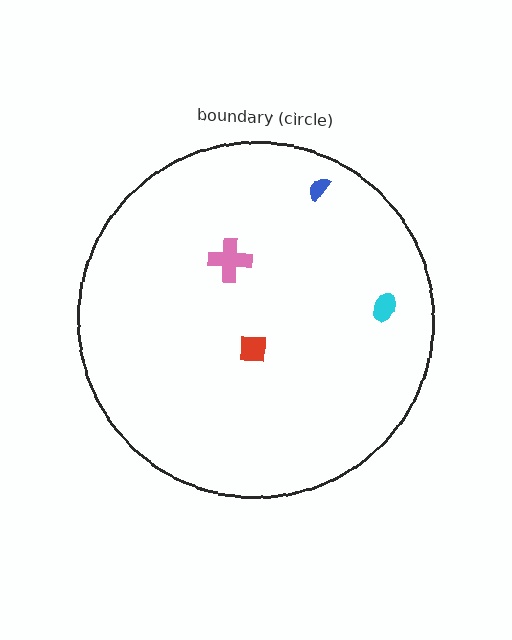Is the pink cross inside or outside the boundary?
Inside.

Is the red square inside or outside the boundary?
Inside.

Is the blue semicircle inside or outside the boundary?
Inside.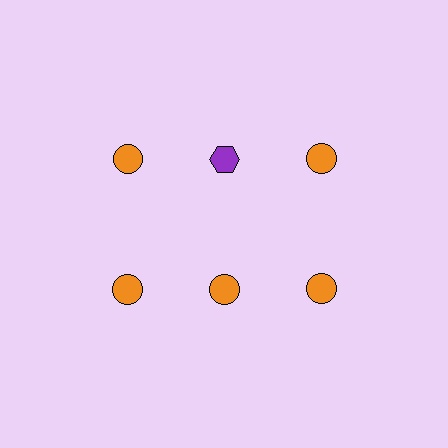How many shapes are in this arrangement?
There are 6 shapes arranged in a grid pattern.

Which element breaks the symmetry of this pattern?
The purple hexagon in the top row, second from left column breaks the symmetry. All other shapes are orange circles.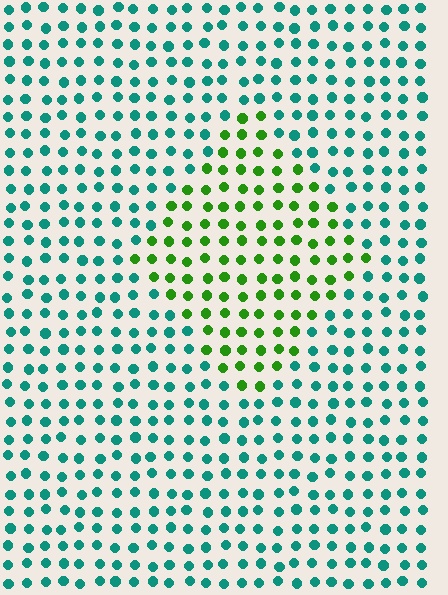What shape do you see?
I see a diamond.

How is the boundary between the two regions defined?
The boundary is defined purely by a slight shift in hue (about 59 degrees). Spacing, size, and orientation are identical on both sides.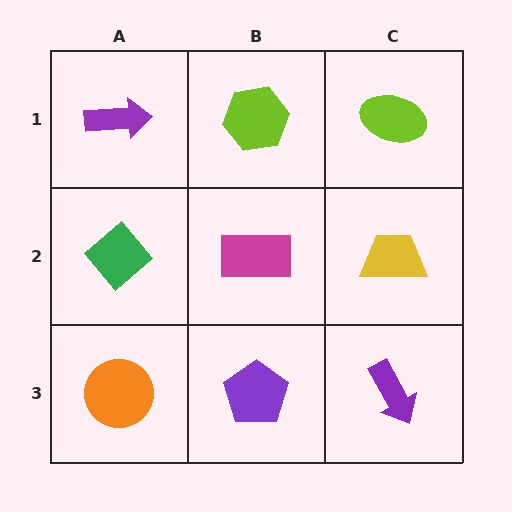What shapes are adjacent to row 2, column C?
A lime ellipse (row 1, column C), a purple arrow (row 3, column C), a magenta rectangle (row 2, column B).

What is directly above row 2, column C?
A lime ellipse.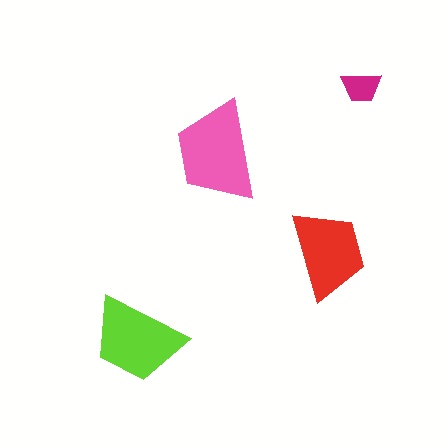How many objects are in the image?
There are 4 objects in the image.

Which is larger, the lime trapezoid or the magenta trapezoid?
The lime one.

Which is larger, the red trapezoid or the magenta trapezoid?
The red one.